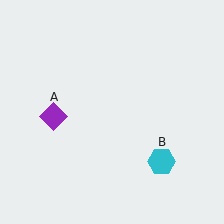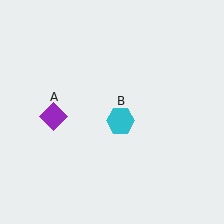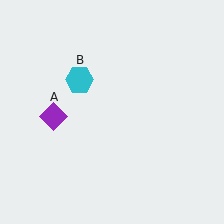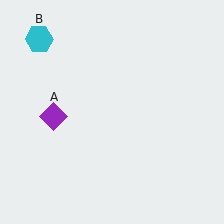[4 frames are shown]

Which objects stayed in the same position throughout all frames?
Purple diamond (object A) remained stationary.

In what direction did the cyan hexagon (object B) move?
The cyan hexagon (object B) moved up and to the left.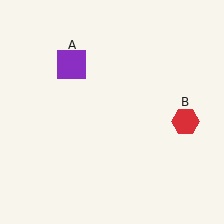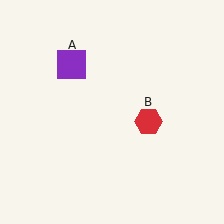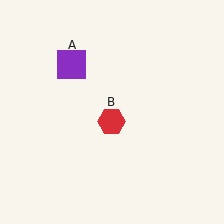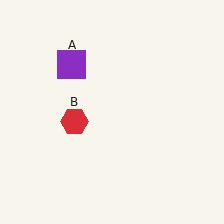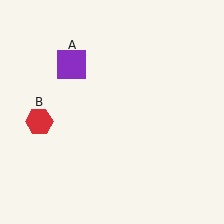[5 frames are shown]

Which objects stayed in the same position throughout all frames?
Purple square (object A) remained stationary.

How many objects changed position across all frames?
1 object changed position: red hexagon (object B).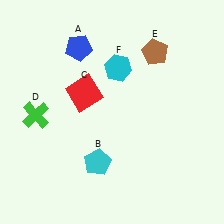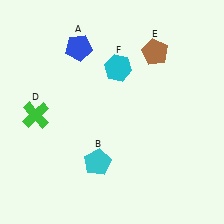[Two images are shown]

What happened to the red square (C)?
The red square (C) was removed in Image 2. It was in the top-left area of Image 1.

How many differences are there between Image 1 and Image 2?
There is 1 difference between the two images.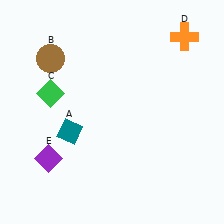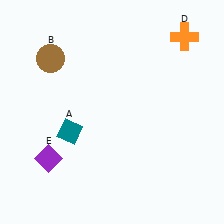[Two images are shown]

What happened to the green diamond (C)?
The green diamond (C) was removed in Image 2. It was in the top-left area of Image 1.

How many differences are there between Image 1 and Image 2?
There is 1 difference between the two images.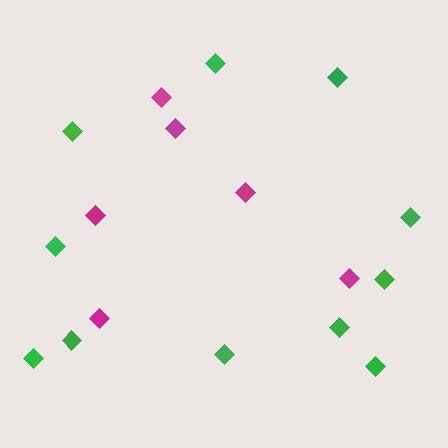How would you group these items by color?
There are 2 groups: one group of green diamonds (11) and one group of magenta diamonds (6).